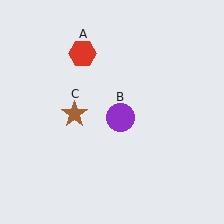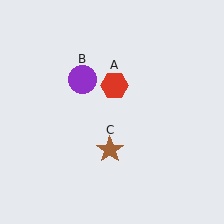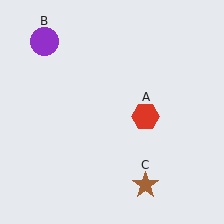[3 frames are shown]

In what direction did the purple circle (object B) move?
The purple circle (object B) moved up and to the left.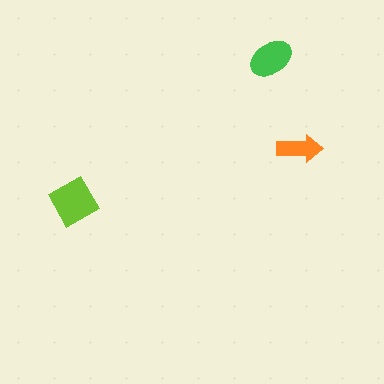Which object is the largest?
The lime square.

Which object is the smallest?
The orange arrow.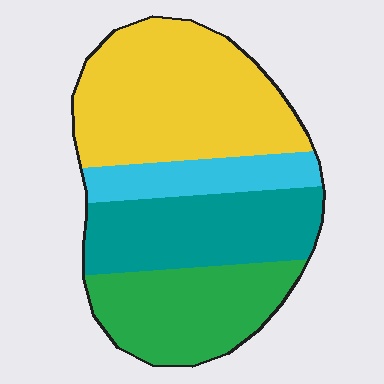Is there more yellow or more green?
Yellow.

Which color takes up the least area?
Cyan, at roughly 10%.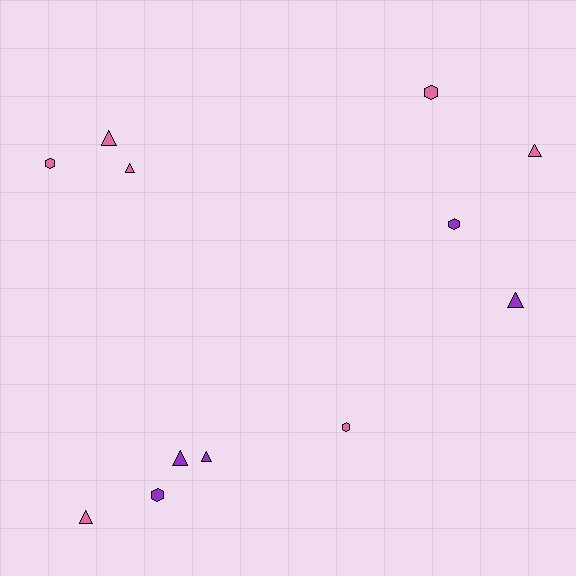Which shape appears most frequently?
Triangle, with 7 objects.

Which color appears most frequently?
Pink, with 7 objects.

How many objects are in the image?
There are 12 objects.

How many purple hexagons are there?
There are 2 purple hexagons.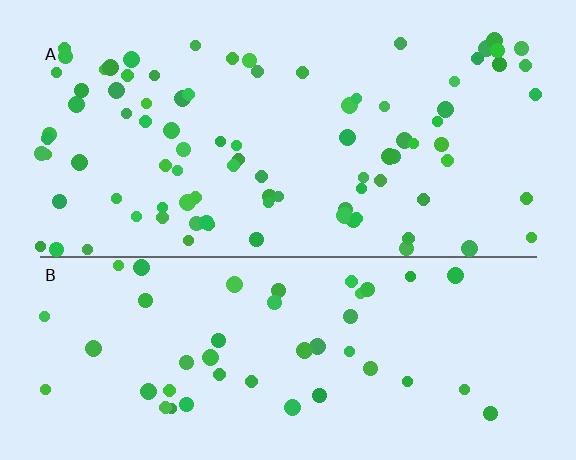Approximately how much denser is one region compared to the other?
Approximately 1.9× — region A over region B.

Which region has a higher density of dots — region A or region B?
A (the top).